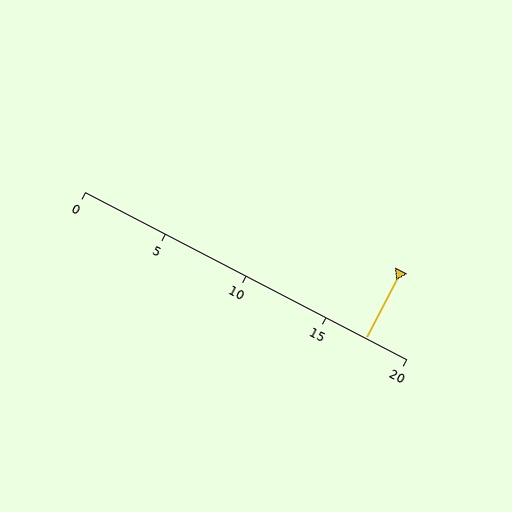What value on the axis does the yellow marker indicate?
The marker indicates approximately 17.5.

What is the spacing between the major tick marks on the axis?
The major ticks are spaced 5 apart.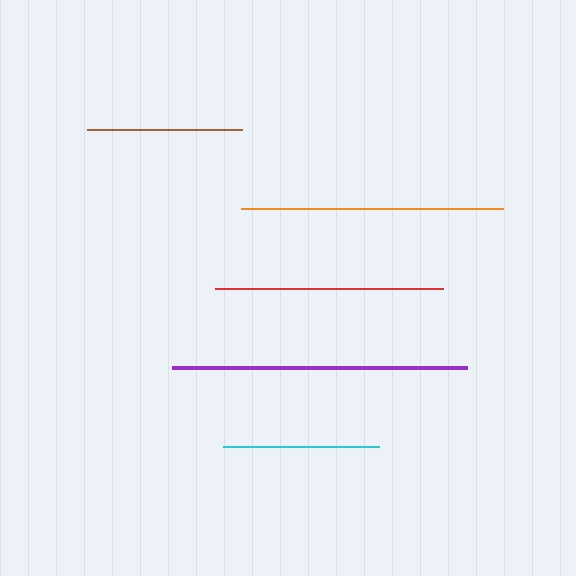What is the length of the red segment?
The red segment is approximately 228 pixels long.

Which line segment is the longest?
The purple line is the longest at approximately 295 pixels.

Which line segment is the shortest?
The brown line is the shortest at approximately 155 pixels.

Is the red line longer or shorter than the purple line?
The purple line is longer than the red line.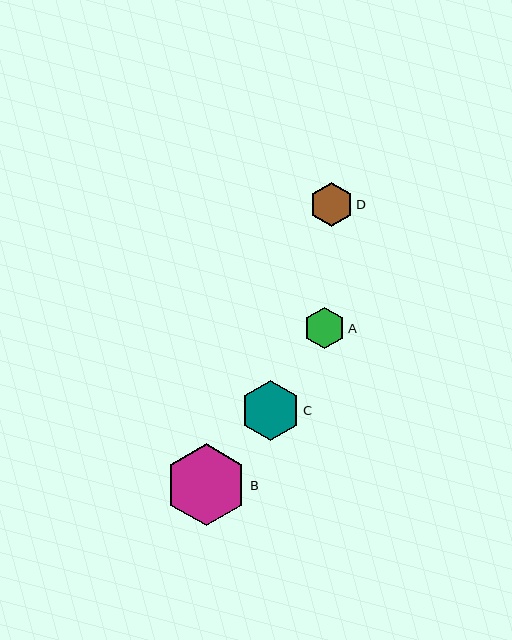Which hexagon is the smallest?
Hexagon A is the smallest with a size of approximately 41 pixels.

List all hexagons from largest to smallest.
From largest to smallest: B, C, D, A.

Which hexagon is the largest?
Hexagon B is the largest with a size of approximately 82 pixels.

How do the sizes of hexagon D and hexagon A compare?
Hexagon D and hexagon A are approximately the same size.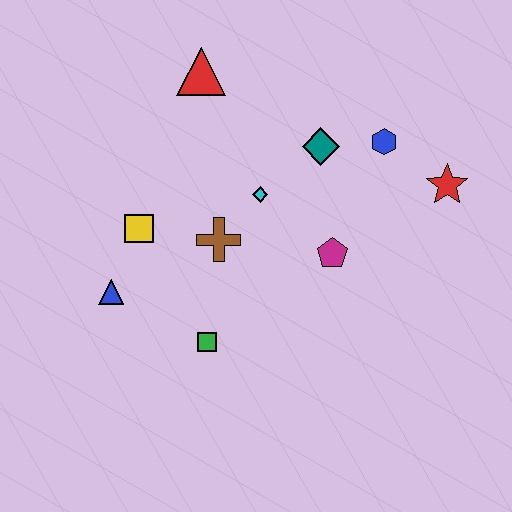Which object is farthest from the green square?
The red star is farthest from the green square.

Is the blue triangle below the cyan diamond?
Yes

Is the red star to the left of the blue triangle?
No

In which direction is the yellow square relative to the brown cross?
The yellow square is to the left of the brown cross.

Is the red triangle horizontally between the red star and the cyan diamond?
No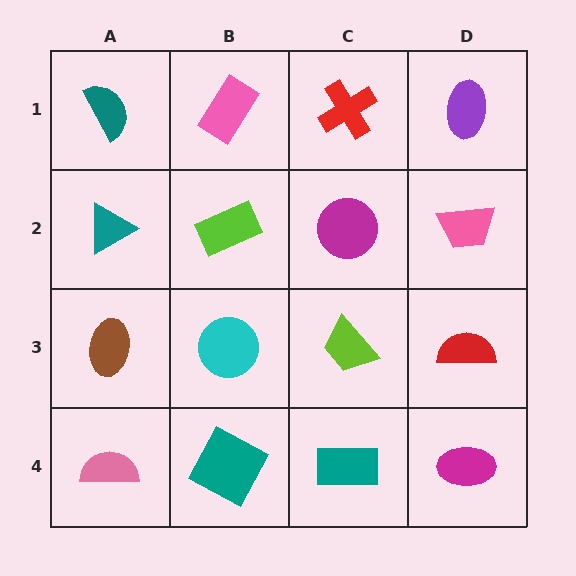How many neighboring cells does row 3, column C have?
4.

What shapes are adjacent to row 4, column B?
A cyan circle (row 3, column B), a pink semicircle (row 4, column A), a teal rectangle (row 4, column C).